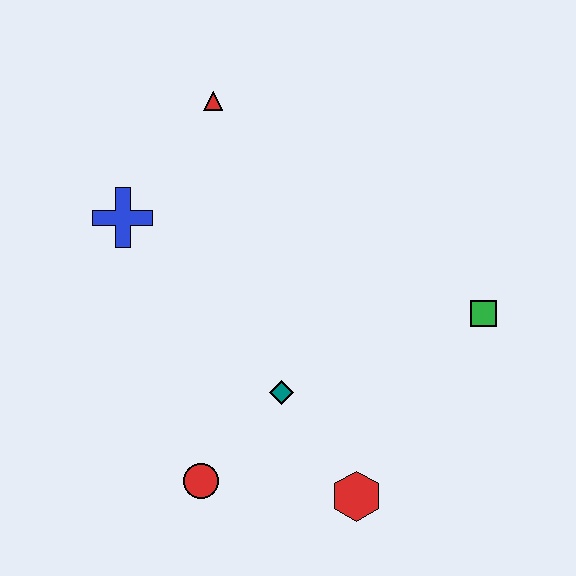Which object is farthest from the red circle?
The red triangle is farthest from the red circle.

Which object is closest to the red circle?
The teal diamond is closest to the red circle.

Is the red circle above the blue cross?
No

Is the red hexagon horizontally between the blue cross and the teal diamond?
No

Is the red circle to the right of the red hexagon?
No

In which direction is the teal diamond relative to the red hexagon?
The teal diamond is above the red hexagon.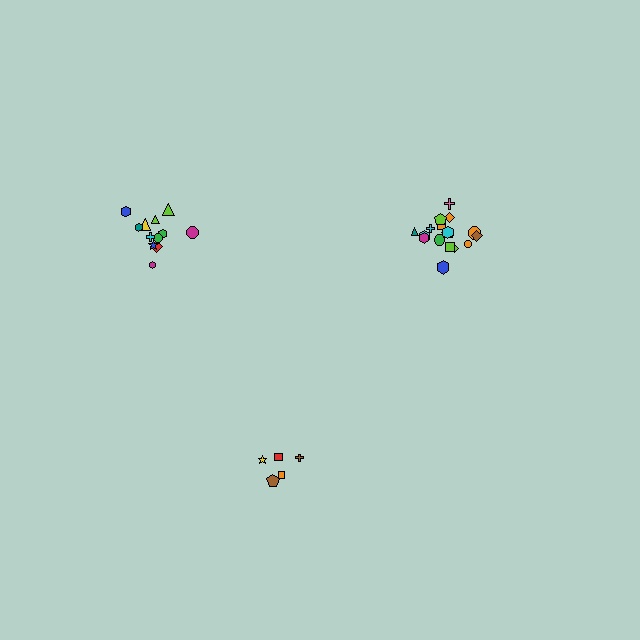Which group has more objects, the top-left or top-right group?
The top-right group.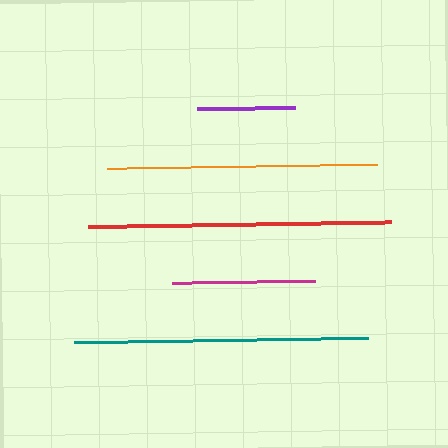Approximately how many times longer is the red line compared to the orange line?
The red line is approximately 1.1 times the length of the orange line.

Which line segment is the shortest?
The purple line is the shortest at approximately 98 pixels.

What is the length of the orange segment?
The orange segment is approximately 270 pixels long.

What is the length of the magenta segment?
The magenta segment is approximately 144 pixels long.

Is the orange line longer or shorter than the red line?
The red line is longer than the orange line.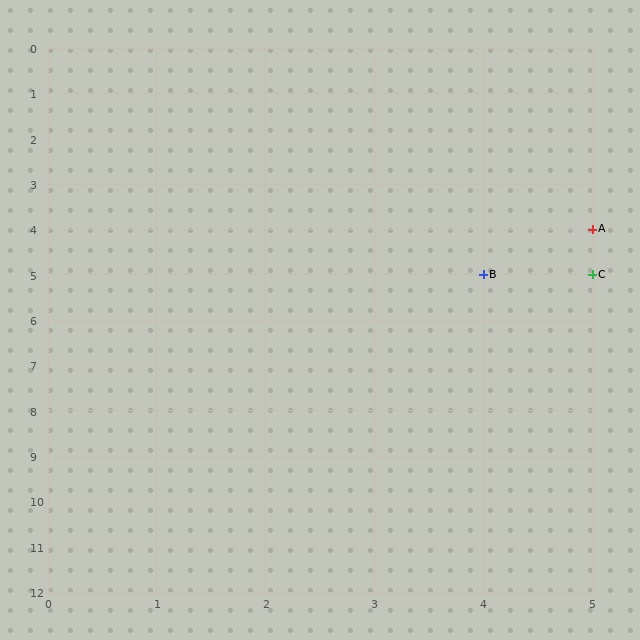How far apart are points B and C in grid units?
Points B and C are 1 column apart.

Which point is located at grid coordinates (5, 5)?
Point C is at (5, 5).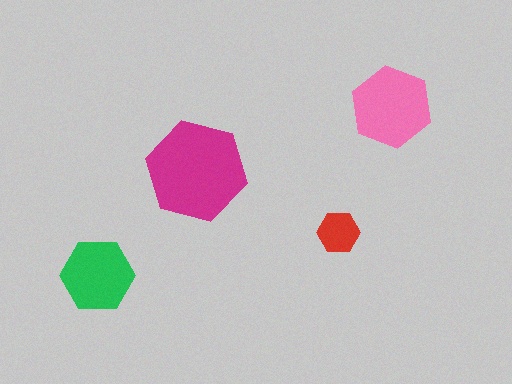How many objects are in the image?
There are 4 objects in the image.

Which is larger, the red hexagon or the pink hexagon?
The pink one.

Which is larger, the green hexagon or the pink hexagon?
The pink one.